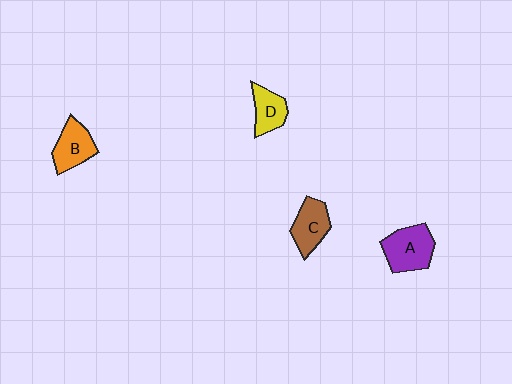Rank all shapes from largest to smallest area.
From largest to smallest: A (purple), C (brown), B (orange), D (yellow).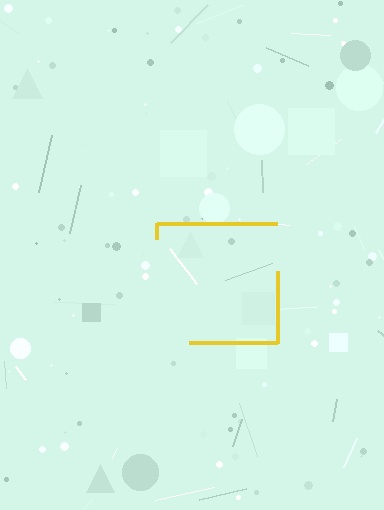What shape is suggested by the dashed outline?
The dashed outline suggests a square.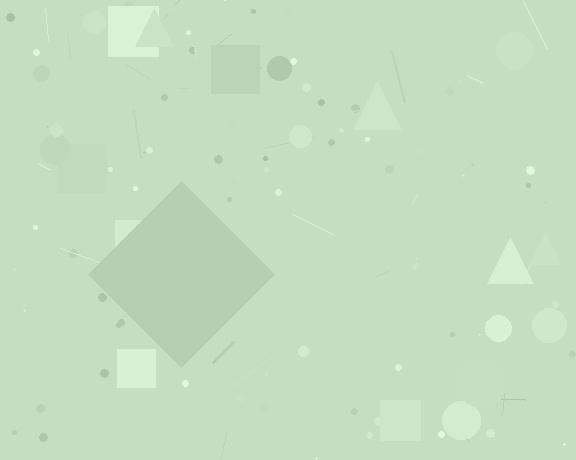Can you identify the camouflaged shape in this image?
The camouflaged shape is a diamond.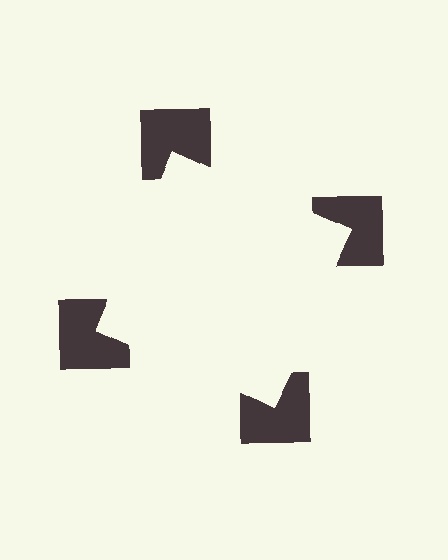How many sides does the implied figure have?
4 sides.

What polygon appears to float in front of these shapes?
An illusory square — its edges are inferred from the aligned wedge cuts in the notched squares, not physically drawn.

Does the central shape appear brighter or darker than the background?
It typically appears slightly brighter than the background, even though no actual brightness change is drawn.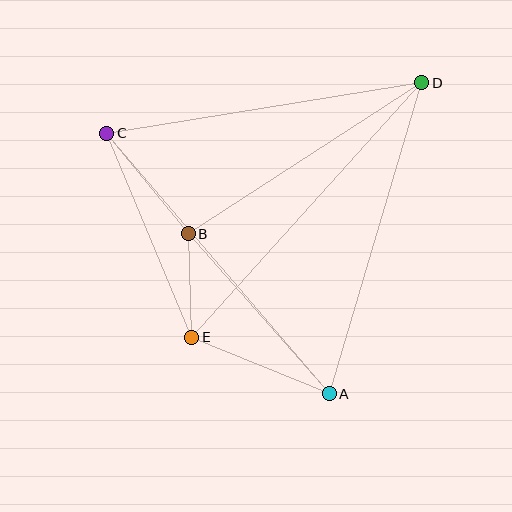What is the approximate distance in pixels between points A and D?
The distance between A and D is approximately 325 pixels.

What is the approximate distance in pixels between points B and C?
The distance between B and C is approximately 130 pixels.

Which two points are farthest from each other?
Points D and E are farthest from each other.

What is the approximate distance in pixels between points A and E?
The distance between A and E is approximately 149 pixels.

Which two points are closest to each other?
Points B and E are closest to each other.